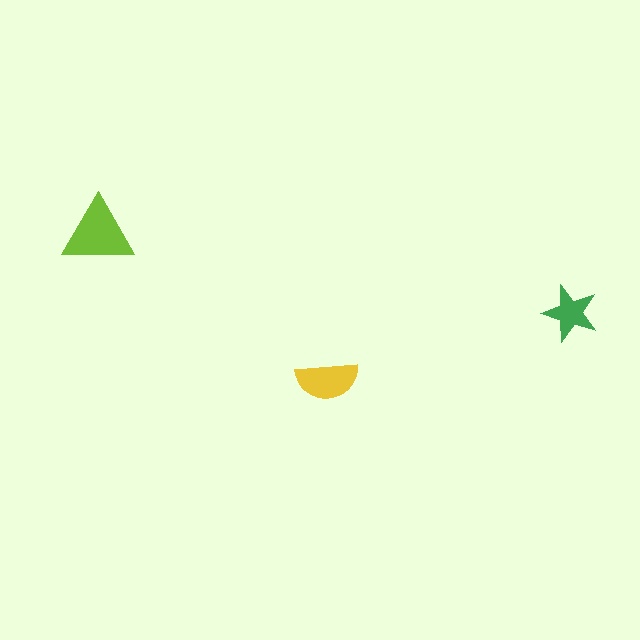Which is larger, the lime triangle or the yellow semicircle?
The lime triangle.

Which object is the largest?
The lime triangle.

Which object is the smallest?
The green star.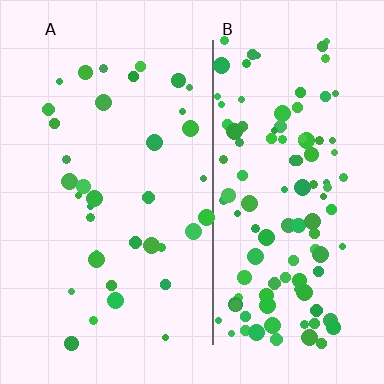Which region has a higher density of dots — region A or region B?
B (the right).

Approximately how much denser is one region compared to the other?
Approximately 3.1× — region B over region A.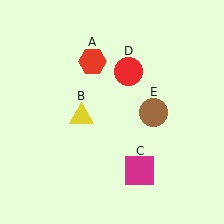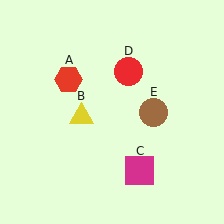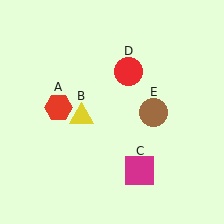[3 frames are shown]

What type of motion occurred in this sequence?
The red hexagon (object A) rotated counterclockwise around the center of the scene.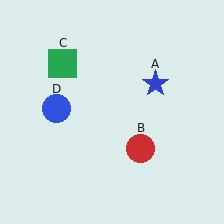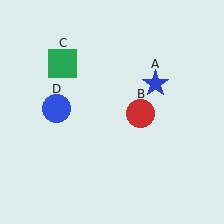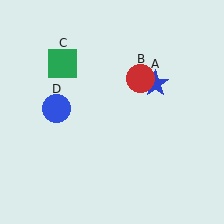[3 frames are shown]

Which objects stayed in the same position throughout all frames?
Blue star (object A) and green square (object C) and blue circle (object D) remained stationary.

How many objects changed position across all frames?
1 object changed position: red circle (object B).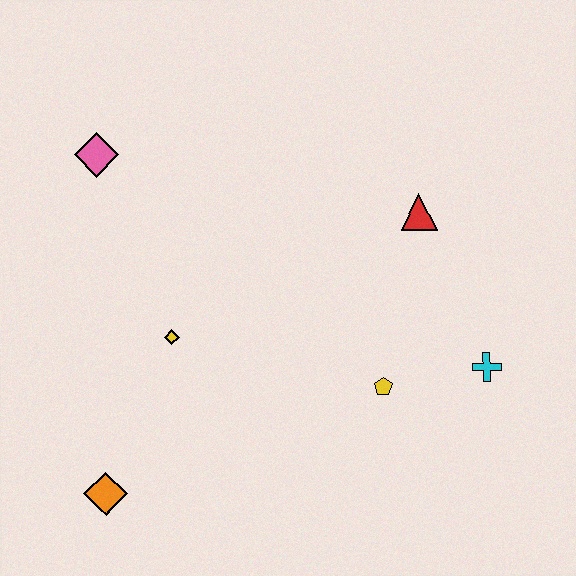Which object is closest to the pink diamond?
The yellow diamond is closest to the pink diamond.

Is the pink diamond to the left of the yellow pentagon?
Yes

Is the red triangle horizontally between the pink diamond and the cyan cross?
Yes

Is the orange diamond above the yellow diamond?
No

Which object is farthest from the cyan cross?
The pink diamond is farthest from the cyan cross.